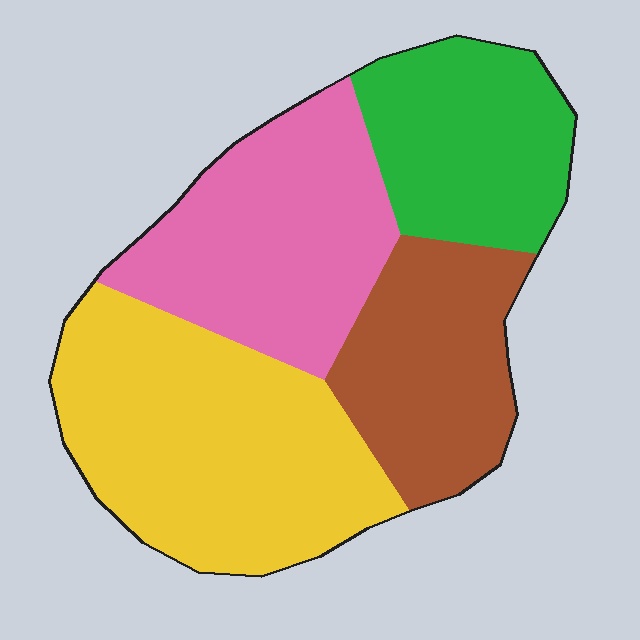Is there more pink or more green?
Pink.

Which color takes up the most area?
Yellow, at roughly 35%.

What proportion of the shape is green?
Green covers 20% of the shape.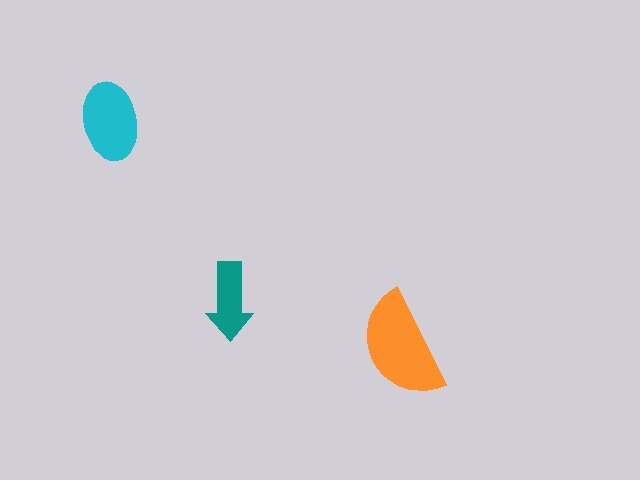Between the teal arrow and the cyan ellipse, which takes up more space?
The cyan ellipse.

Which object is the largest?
The orange semicircle.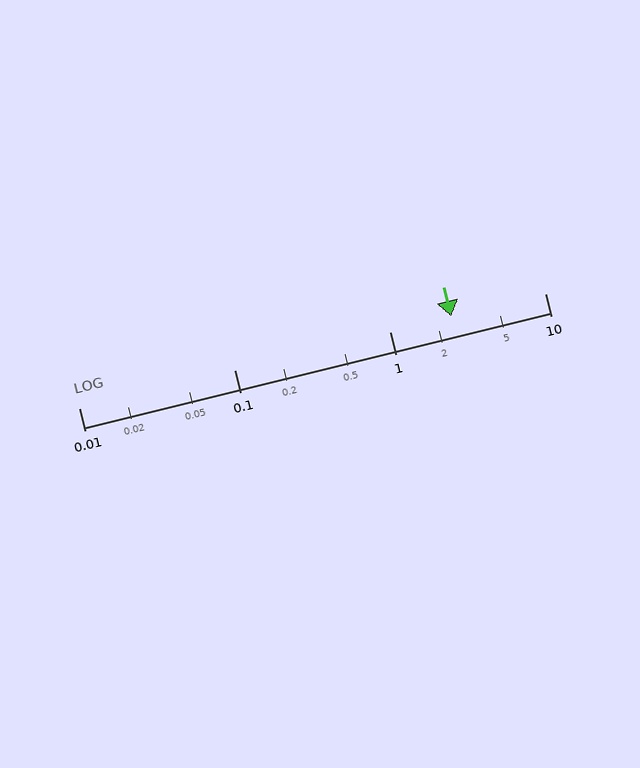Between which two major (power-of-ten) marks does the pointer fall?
The pointer is between 1 and 10.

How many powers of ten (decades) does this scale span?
The scale spans 3 decades, from 0.01 to 10.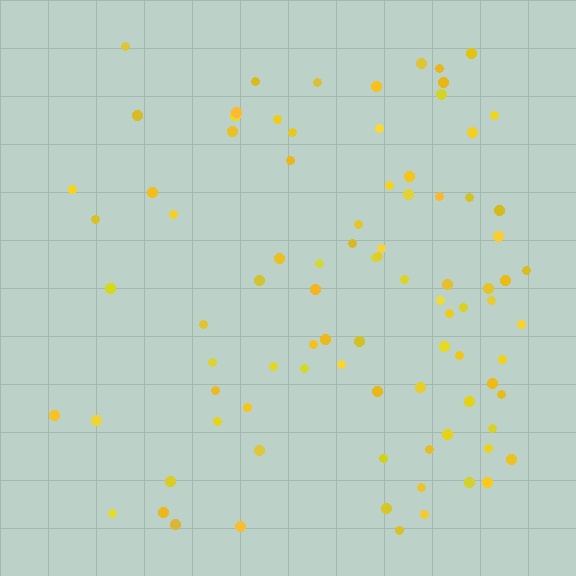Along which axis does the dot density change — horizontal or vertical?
Horizontal.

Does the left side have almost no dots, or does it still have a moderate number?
Still a moderate number, just noticeably fewer than the right.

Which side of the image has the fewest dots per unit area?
The left.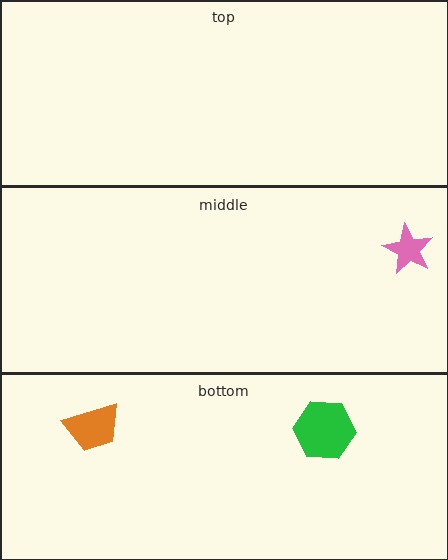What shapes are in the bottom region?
The orange trapezoid, the green hexagon.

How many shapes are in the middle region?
1.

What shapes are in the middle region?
The pink star.